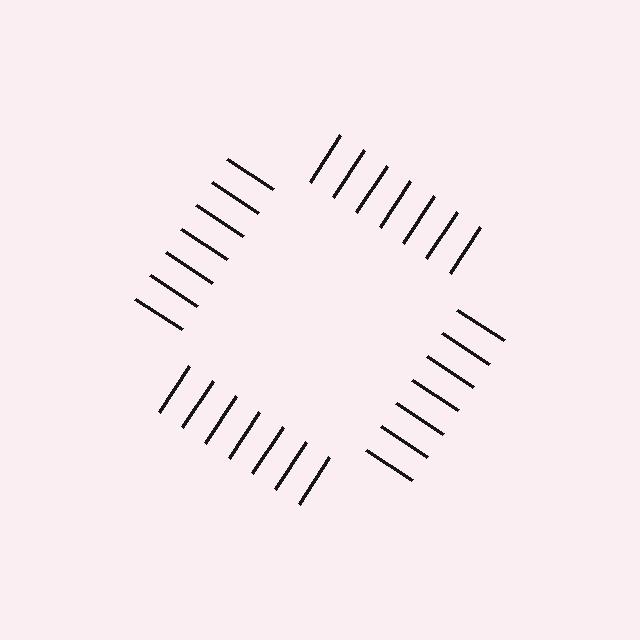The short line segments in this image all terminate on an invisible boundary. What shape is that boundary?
An illusory square — the line segments terminate on its edges but no continuous stroke is drawn.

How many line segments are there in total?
28 — 7 along each of the 4 edges.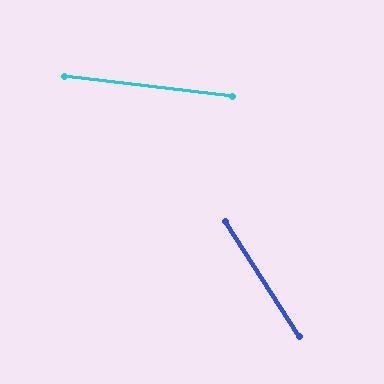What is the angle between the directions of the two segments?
Approximately 51 degrees.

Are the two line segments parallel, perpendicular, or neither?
Neither parallel nor perpendicular — they differ by about 51°.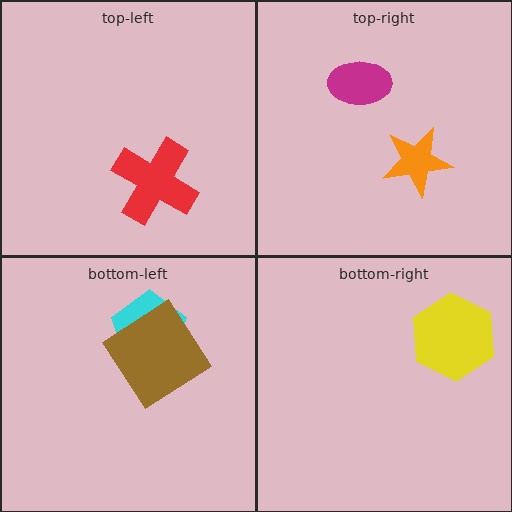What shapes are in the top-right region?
The orange star, the magenta ellipse.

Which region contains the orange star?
The top-right region.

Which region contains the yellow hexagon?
The bottom-right region.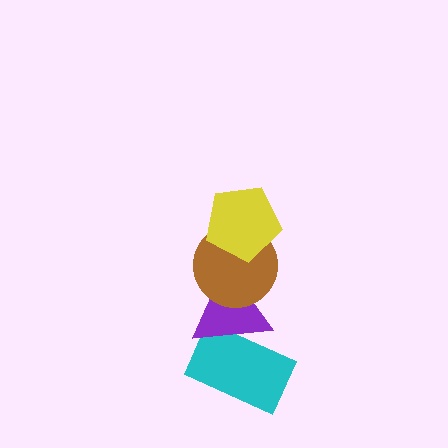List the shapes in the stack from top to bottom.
From top to bottom: the yellow pentagon, the brown circle, the purple triangle, the cyan rectangle.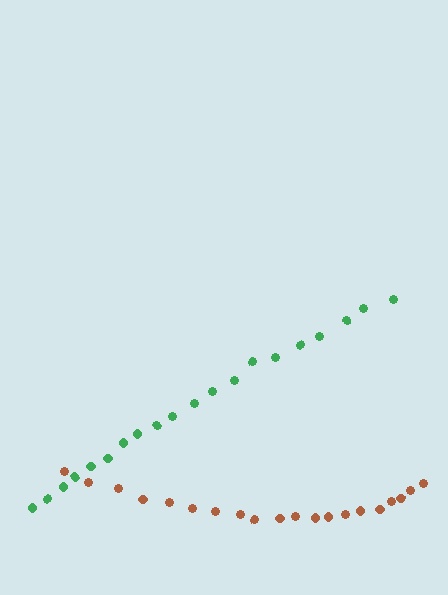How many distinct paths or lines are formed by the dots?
There are 2 distinct paths.